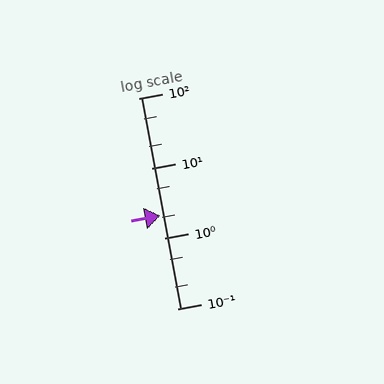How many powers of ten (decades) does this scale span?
The scale spans 3 decades, from 0.1 to 100.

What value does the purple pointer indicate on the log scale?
The pointer indicates approximately 2.1.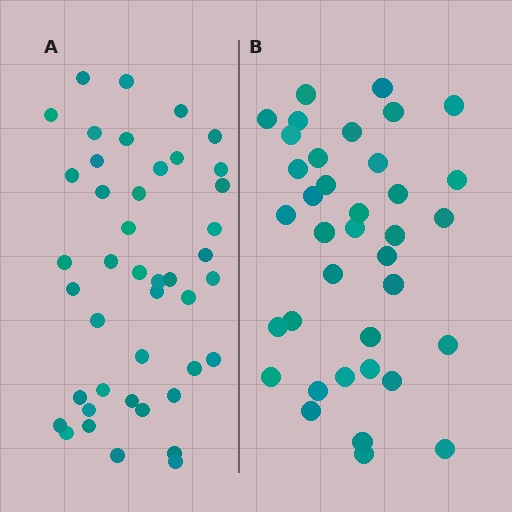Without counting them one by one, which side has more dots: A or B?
Region A (the left region) has more dots.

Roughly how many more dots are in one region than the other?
Region A has about 6 more dots than region B.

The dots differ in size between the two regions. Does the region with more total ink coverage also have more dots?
No. Region B has more total ink coverage because its dots are larger, but region A actually contains more individual dots. Total area can be misleading — the number of items is what matters here.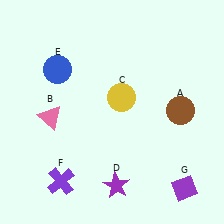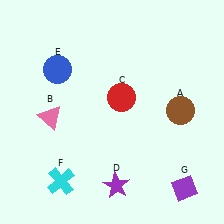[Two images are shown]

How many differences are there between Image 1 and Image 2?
There are 2 differences between the two images.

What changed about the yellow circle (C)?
In Image 1, C is yellow. In Image 2, it changed to red.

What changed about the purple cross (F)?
In Image 1, F is purple. In Image 2, it changed to cyan.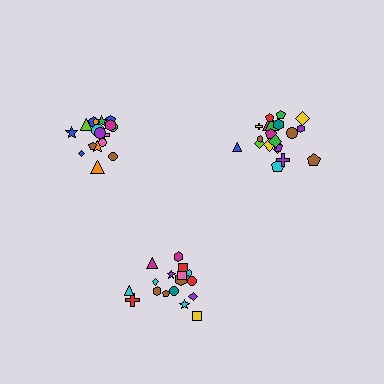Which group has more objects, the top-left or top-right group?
The top-right group.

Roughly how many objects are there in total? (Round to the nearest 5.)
Roughly 60 objects in total.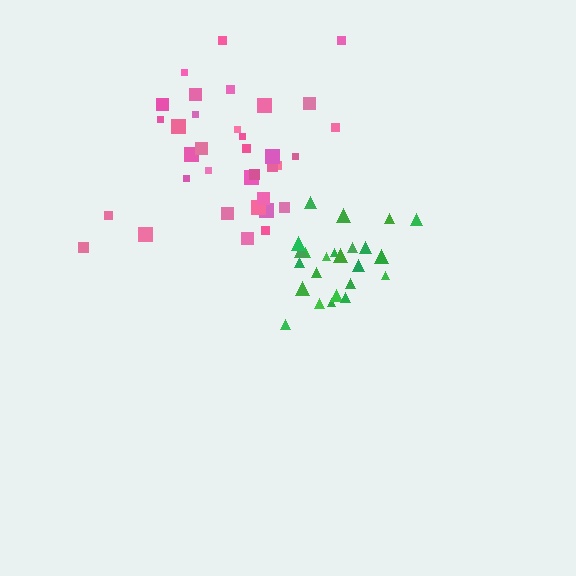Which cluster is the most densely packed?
Green.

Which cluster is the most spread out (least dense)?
Pink.